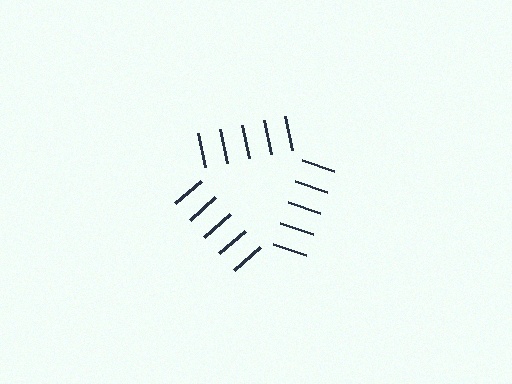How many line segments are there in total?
15 — 5 along each of the 3 edges.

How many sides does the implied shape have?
3 sides — the line-ends trace a triangle.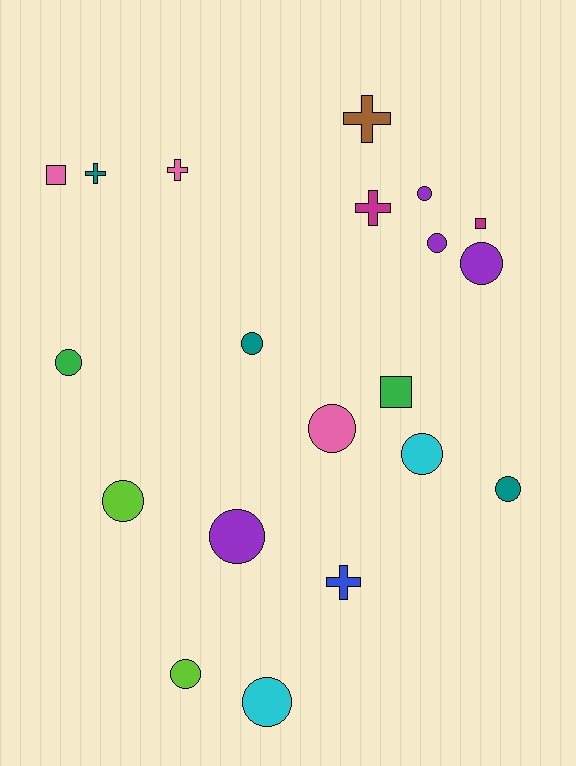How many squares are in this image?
There are 3 squares.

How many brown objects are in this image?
There is 1 brown object.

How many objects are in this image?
There are 20 objects.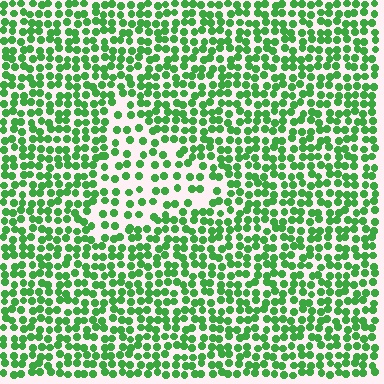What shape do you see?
I see a triangle.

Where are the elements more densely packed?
The elements are more densely packed outside the triangle boundary.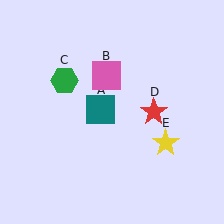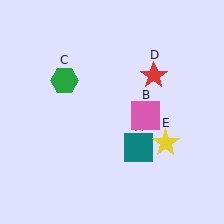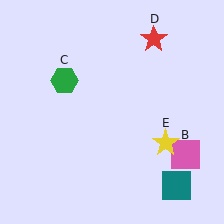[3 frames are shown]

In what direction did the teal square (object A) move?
The teal square (object A) moved down and to the right.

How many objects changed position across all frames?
3 objects changed position: teal square (object A), pink square (object B), red star (object D).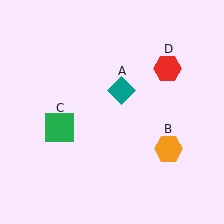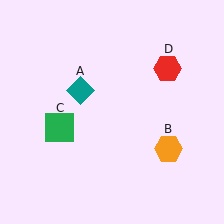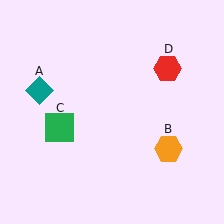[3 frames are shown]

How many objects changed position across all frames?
1 object changed position: teal diamond (object A).